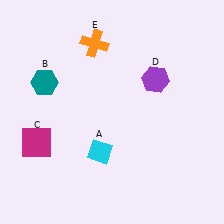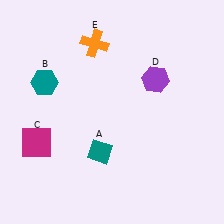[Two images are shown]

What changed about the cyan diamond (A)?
In Image 1, A is cyan. In Image 2, it changed to teal.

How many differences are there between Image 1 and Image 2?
There is 1 difference between the two images.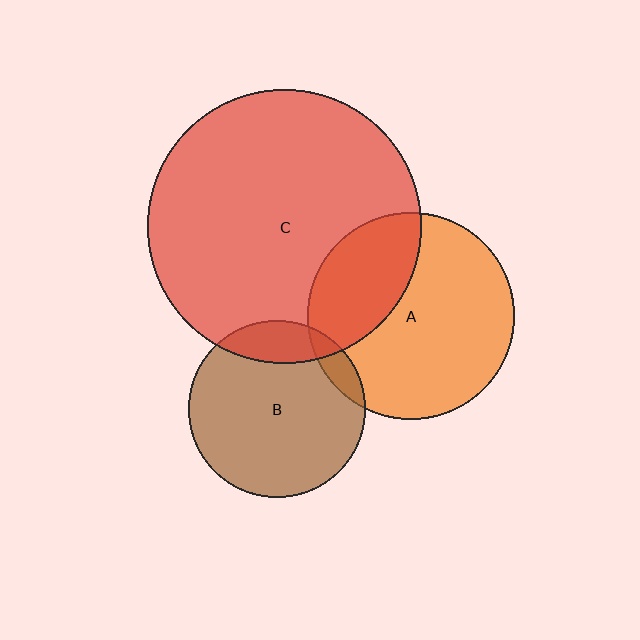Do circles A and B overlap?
Yes.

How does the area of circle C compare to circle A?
Approximately 1.7 times.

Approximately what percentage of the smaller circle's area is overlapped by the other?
Approximately 10%.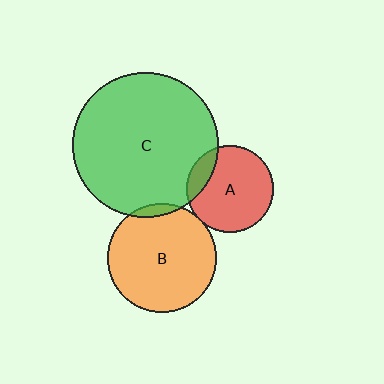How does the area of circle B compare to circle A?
Approximately 1.5 times.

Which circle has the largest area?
Circle C (green).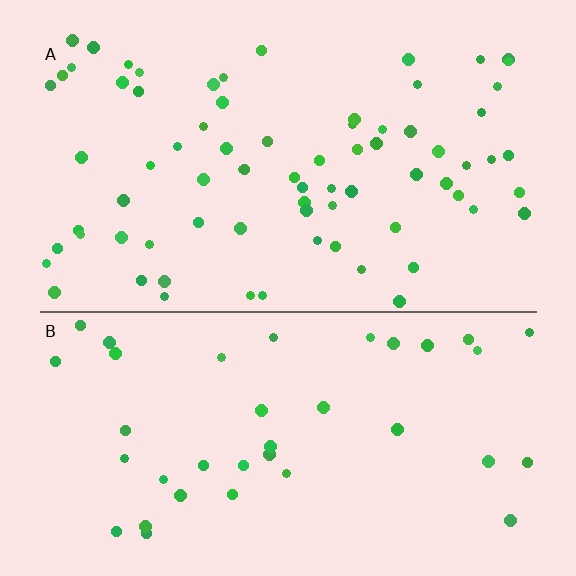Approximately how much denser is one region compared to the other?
Approximately 2.0× — region A over region B.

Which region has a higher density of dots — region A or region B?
A (the top).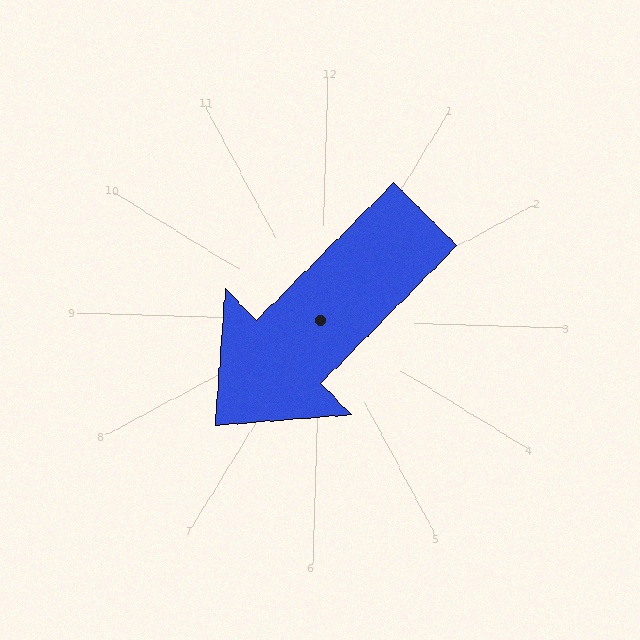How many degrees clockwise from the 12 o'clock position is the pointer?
Approximately 223 degrees.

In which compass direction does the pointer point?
Southwest.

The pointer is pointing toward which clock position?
Roughly 7 o'clock.